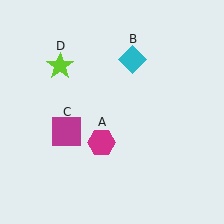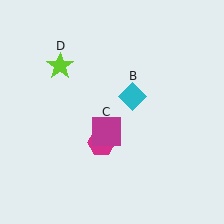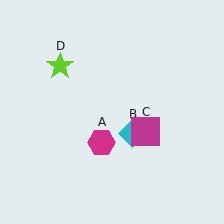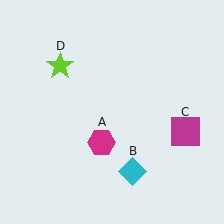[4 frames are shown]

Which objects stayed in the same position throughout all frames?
Magenta hexagon (object A) and lime star (object D) remained stationary.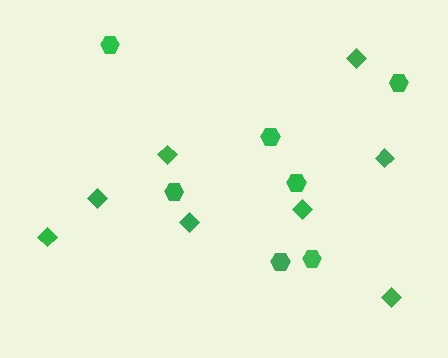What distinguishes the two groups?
There are 2 groups: one group of diamonds (8) and one group of hexagons (7).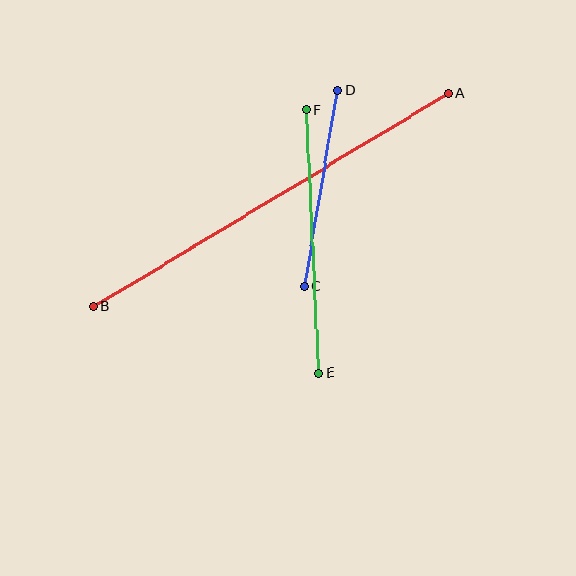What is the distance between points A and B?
The distance is approximately 414 pixels.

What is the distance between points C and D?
The distance is approximately 198 pixels.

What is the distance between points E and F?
The distance is approximately 264 pixels.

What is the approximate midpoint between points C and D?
The midpoint is at approximately (321, 188) pixels.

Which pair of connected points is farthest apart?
Points A and B are farthest apart.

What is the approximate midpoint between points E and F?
The midpoint is at approximately (312, 241) pixels.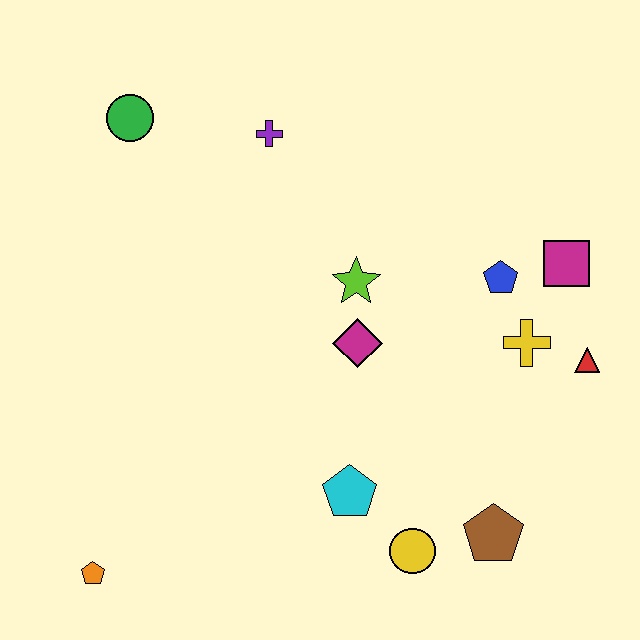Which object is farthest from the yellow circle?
The green circle is farthest from the yellow circle.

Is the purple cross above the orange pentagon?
Yes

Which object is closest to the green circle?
The purple cross is closest to the green circle.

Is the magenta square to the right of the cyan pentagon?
Yes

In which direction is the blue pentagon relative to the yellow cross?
The blue pentagon is above the yellow cross.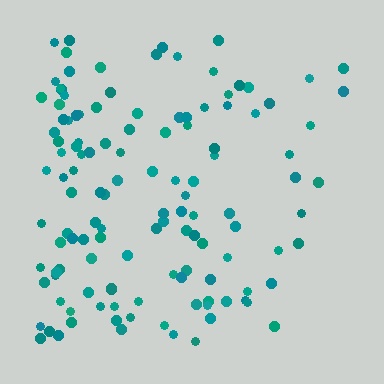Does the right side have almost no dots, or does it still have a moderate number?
Still a moderate number, just noticeably fewer than the left.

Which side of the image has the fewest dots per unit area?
The right.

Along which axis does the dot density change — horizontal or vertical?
Horizontal.